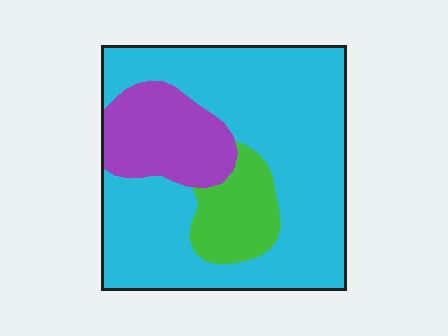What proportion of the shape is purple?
Purple covers about 20% of the shape.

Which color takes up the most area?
Cyan, at roughly 70%.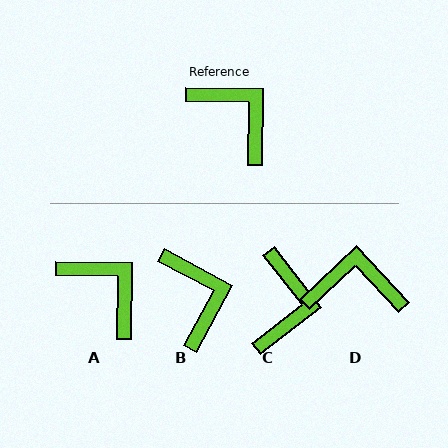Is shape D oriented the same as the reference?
No, it is off by about 44 degrees.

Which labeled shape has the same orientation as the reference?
A.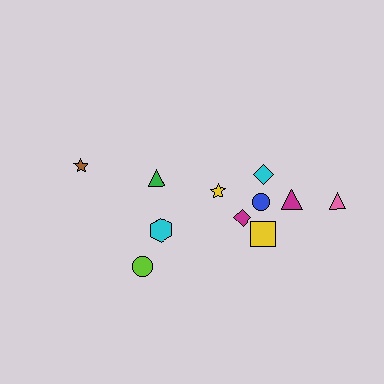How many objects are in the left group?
There are 4 objects.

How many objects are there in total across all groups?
There are 11 objects.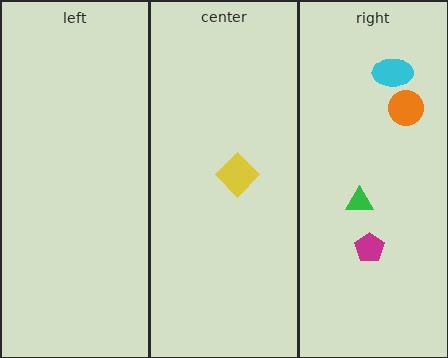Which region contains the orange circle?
The right region.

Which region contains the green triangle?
The right region.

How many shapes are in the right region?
4.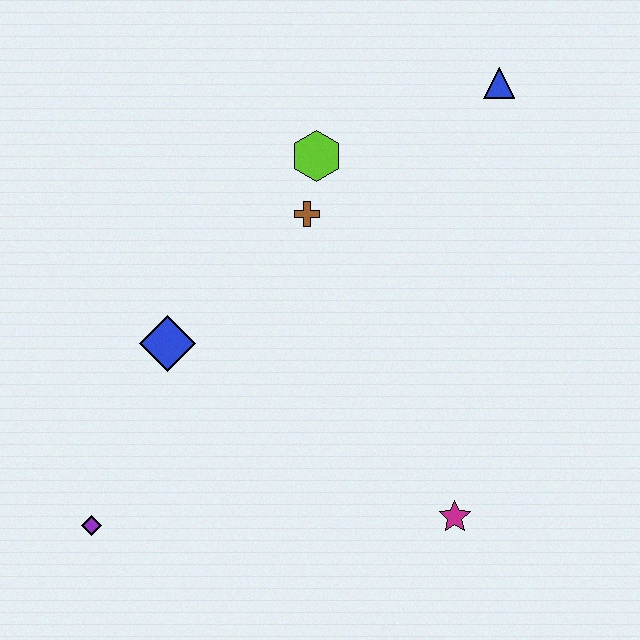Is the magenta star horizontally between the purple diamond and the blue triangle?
Yes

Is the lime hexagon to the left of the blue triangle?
Yes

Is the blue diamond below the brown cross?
Yes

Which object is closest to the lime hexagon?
The brown cross is closest to the lime hexagon.